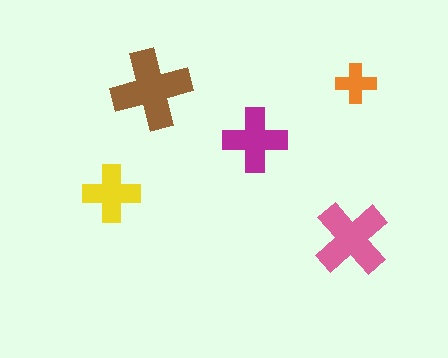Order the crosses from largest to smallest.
the brown one, the pink one, the magenta one, the yellow one, the orange one.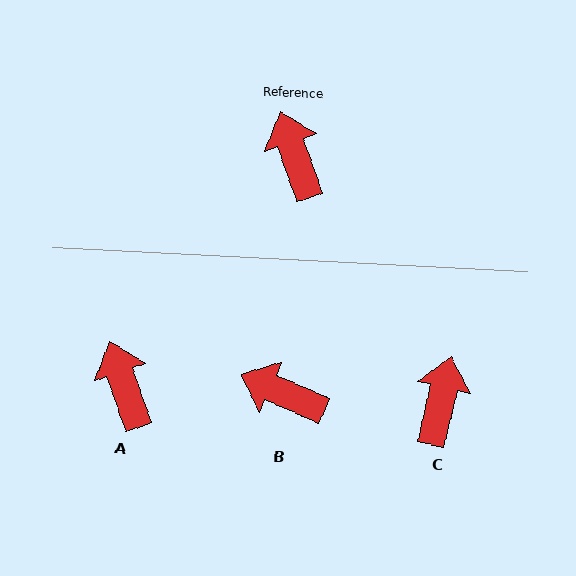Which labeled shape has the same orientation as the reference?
A.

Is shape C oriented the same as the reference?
No, it is off by about 32 degrees.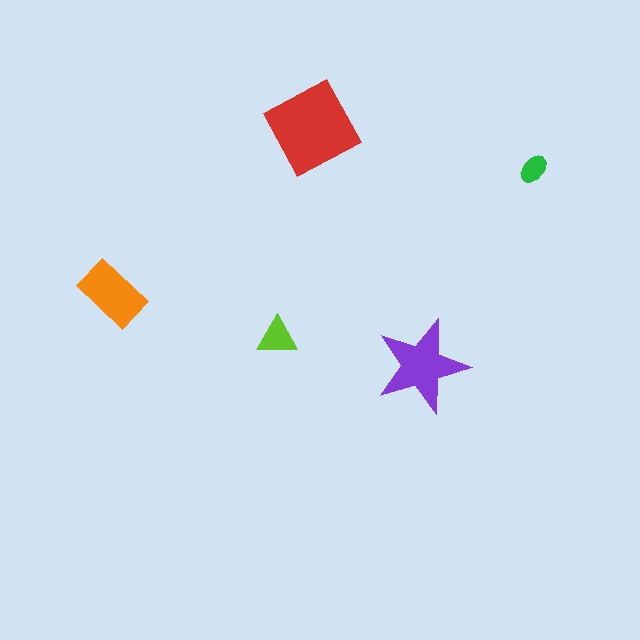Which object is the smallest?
The green ellipse.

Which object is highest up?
The red square is topmost.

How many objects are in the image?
There are 5 objects in the image.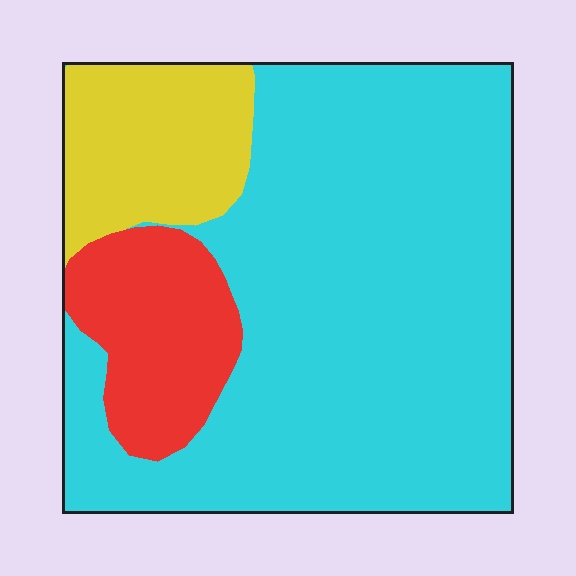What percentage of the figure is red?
Red takes up about one eighth (1/8) of the figure.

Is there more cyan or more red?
Cyan.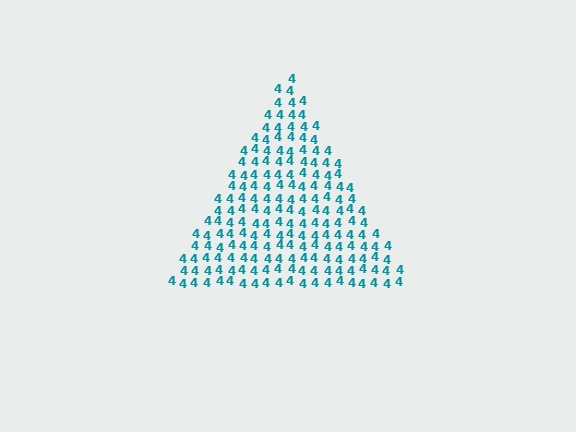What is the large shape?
The large shape is a triangle.